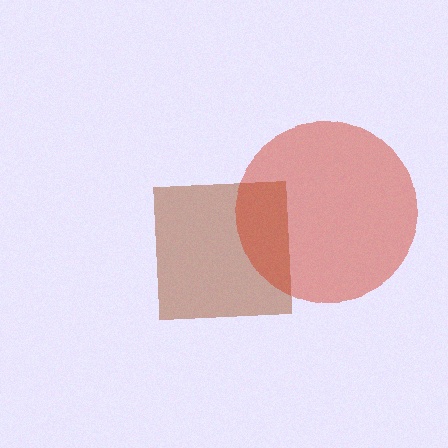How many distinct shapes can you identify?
There are 2 distinct shapes: a brown square, a red circle.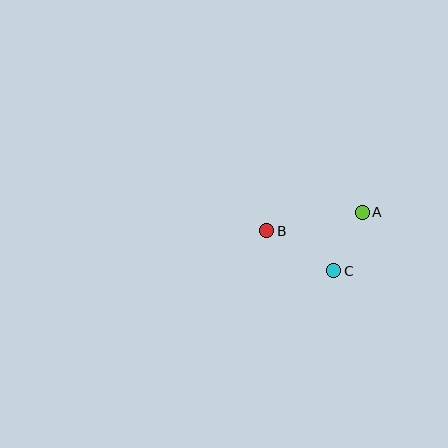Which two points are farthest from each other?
Points A and B are farthest from each other.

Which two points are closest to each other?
Points A and C are closest to each other.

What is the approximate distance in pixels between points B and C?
The distance between B and C is approximately 78 pixels.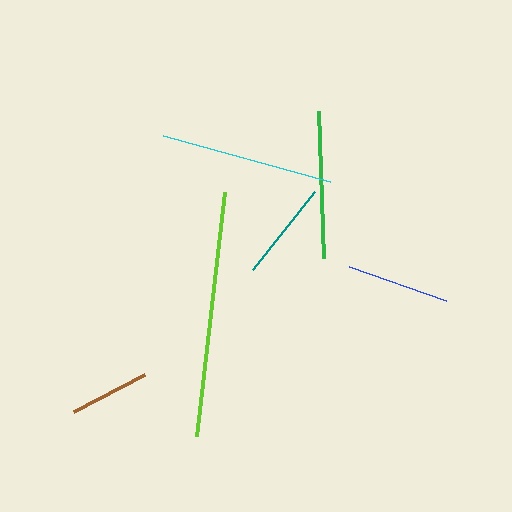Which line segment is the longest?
The lime line is the longest at approximately 245 pixels.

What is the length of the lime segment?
The lime segment is approximately 245 pixels long.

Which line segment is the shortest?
The brown line is the shortest at approximately 80 pixels.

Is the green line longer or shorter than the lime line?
The lime line is longer than the green line.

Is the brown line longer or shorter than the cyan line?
The cyan line is longer than the brown line.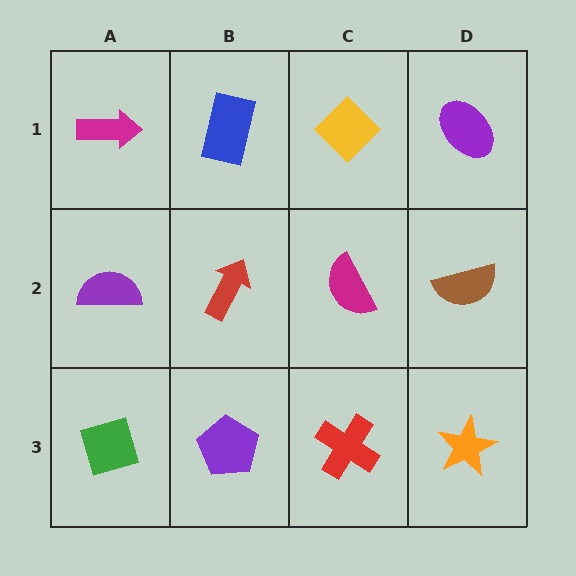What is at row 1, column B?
A blue rectangle.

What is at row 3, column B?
A purple pentagon.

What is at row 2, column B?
A red arrow.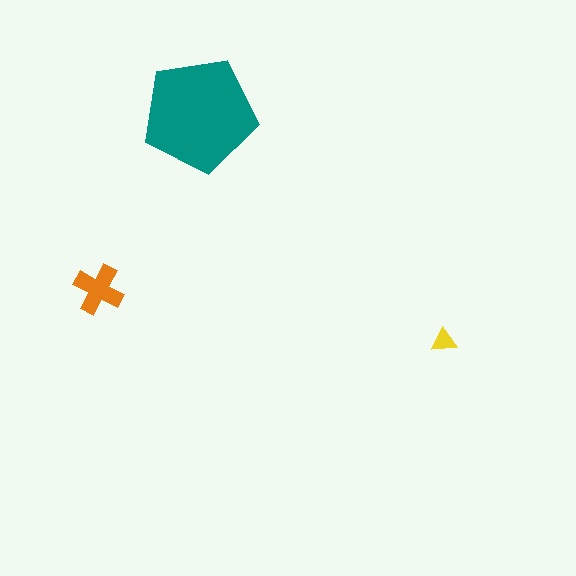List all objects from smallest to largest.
The yellow triangle, the orange cross, the teal pentagon.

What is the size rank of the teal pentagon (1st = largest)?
1st.